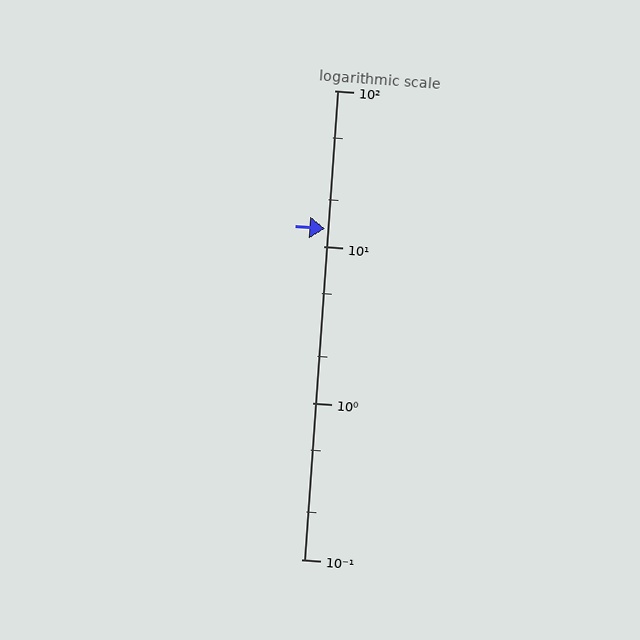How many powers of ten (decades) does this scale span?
The scale spans 3 decades, from 0.1 to 100.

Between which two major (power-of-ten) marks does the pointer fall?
The pointer is between 10 and 100.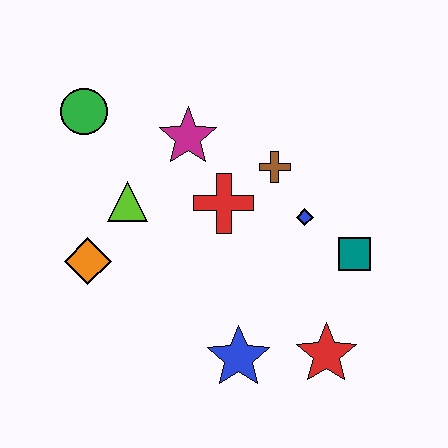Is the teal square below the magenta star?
Yes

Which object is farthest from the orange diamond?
The teal square is farthest from the orange diamond.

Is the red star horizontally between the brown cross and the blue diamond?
No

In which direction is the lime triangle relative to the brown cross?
The lime triangle is to the left of the brown cross.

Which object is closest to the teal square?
The blue diamond is closest to the teal square.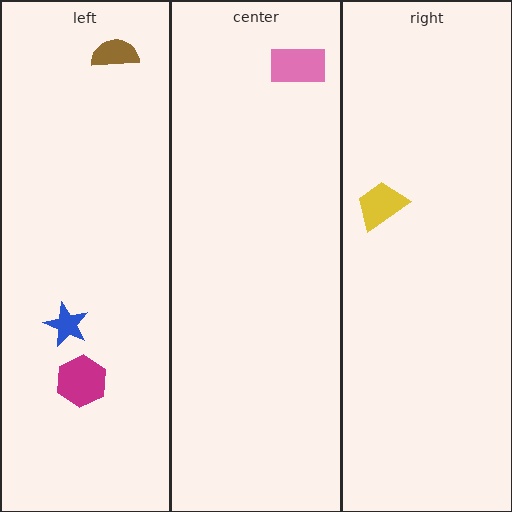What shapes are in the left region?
The blue star, the brown semicircle, the magenta hexagon.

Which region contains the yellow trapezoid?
The right region.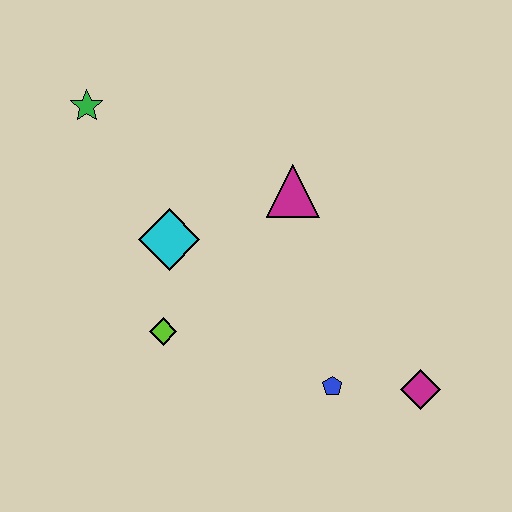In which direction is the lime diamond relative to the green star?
The lime diamond is below the green star.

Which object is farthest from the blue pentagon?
The green star is farthest from the blue pentagon.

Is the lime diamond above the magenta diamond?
Yes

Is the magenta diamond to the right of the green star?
Yes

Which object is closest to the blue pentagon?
The magenta diamond is closest to the blue pentagon.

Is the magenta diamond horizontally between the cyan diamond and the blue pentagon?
No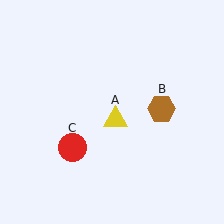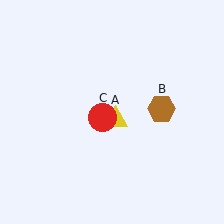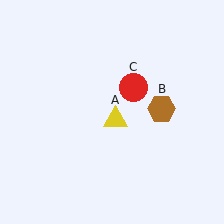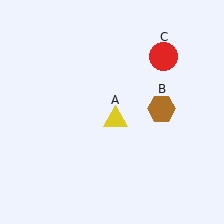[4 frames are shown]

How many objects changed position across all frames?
1 object changed position: red circle (object C).